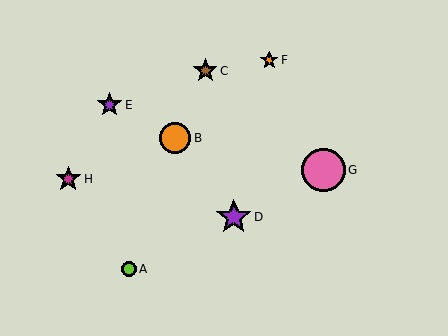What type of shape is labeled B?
Shape B is an orange circle.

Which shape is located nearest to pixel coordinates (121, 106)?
The purple star (labeled E) at (109, 105) is nearest to that location.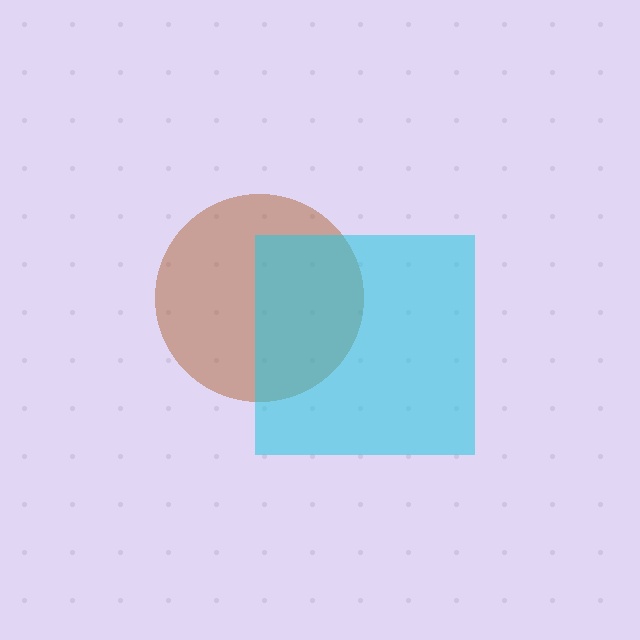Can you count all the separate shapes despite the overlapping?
Yes, there are 2 separate shapes.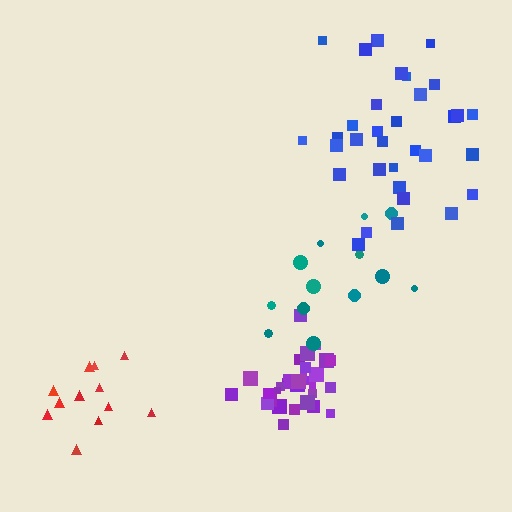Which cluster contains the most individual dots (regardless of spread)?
Blue (34).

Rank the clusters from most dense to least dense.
purple, red, blue, teal.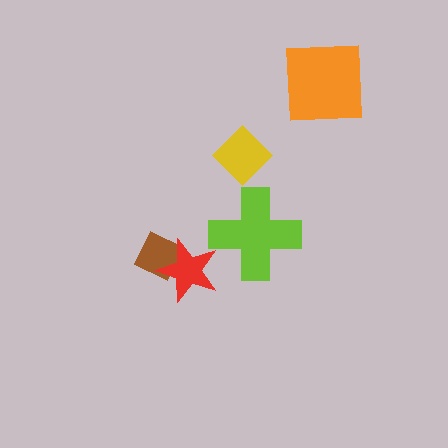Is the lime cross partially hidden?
No, no other shape covers it.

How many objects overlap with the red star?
1 object overlaps with the red star.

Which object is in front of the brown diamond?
The red star is in front of the brown diamond.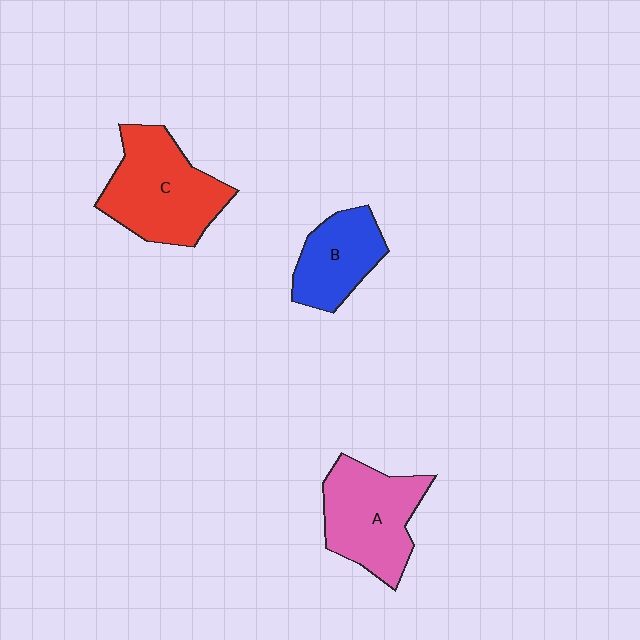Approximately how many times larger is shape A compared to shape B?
Approximately 1.4 times.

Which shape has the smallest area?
Shape B (blue).